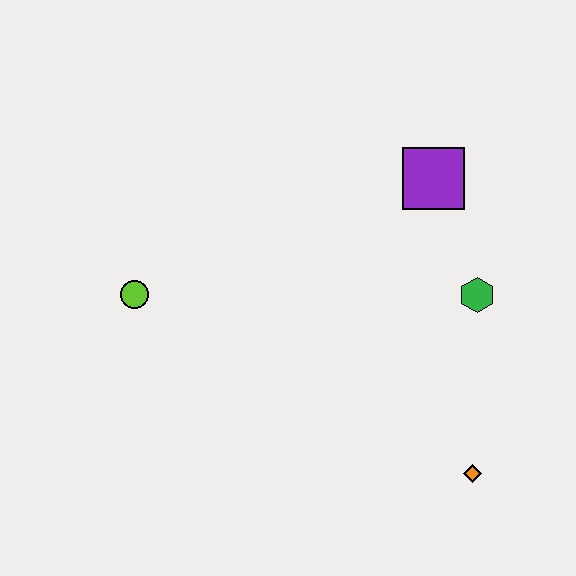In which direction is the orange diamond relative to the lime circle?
The orange diamond is to the right of the lime circle.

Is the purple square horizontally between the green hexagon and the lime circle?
Yes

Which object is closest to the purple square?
The green hexagon is closest to the purple square.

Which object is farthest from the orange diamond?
The lime circle is farthest from the orange diamond.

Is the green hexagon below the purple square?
Yes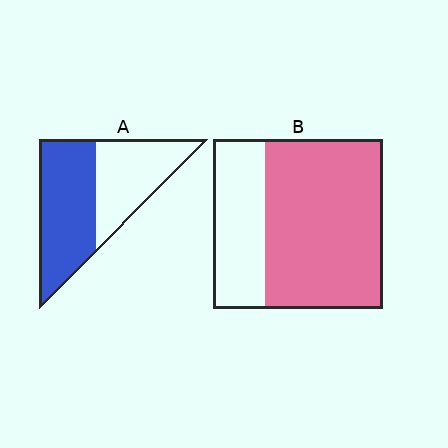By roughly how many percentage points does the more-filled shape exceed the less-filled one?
By roughly 15 percentage points (B over A).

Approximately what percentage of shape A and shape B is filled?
A is approximately 55% and B is approximately 70%.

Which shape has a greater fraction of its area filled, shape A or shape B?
Shape B.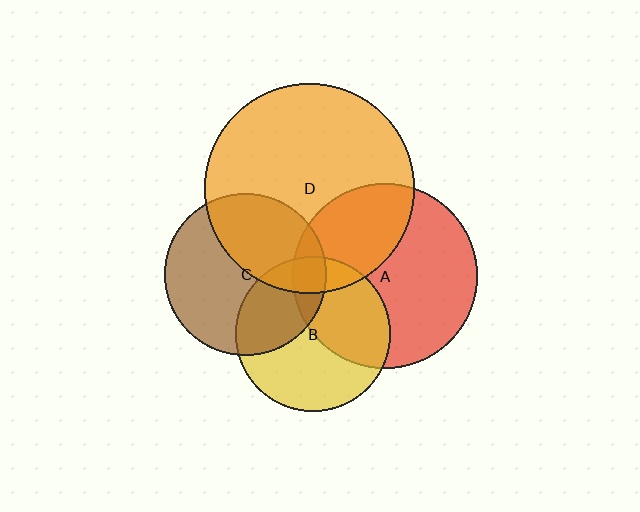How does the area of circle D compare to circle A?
Approximately 1.3 times.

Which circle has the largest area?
Circle D (orange).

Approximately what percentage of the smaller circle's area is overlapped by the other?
Approximately 10%.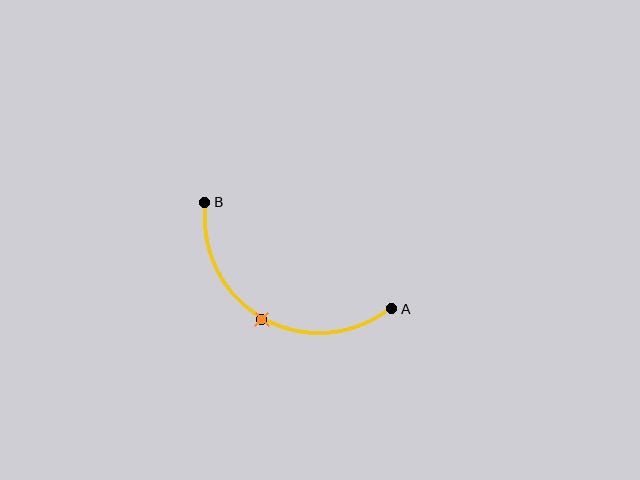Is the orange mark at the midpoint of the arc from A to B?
Yes. The orange mark lies on the arc at equal arc-length from both A and B — it is the arc midpoint.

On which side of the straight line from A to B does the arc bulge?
The arc bulges below the straight line connecting A and B.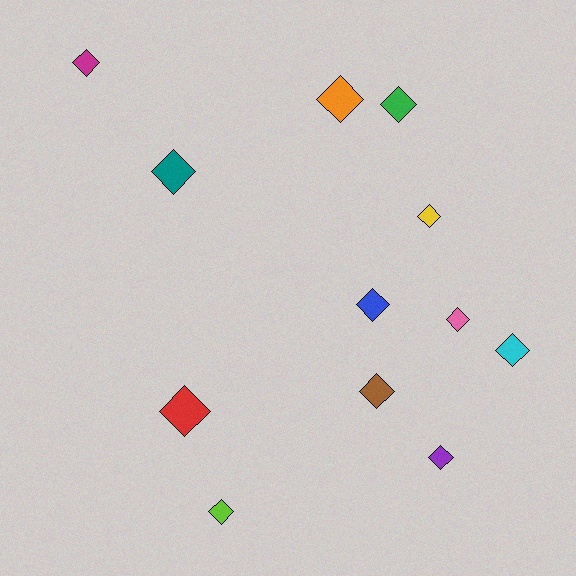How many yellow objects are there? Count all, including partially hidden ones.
There is 1 yellow object.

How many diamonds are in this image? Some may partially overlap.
There are 12 diamonds.